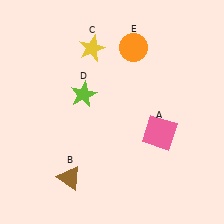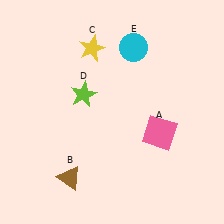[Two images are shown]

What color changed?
The circle (E) changed from orange in Image 1 to cyan in Image 2.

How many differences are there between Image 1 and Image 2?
There is 1 difference between the two images.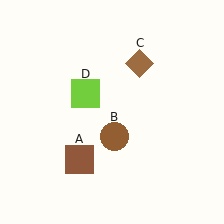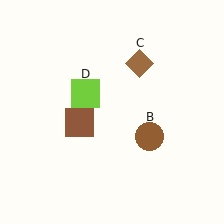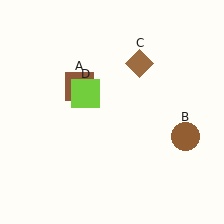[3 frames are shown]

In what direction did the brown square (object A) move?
The brown square (object A) moved up.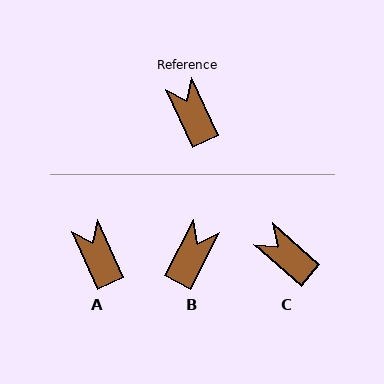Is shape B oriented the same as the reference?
No, it is off by about 52 degrees.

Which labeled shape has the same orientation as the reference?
A.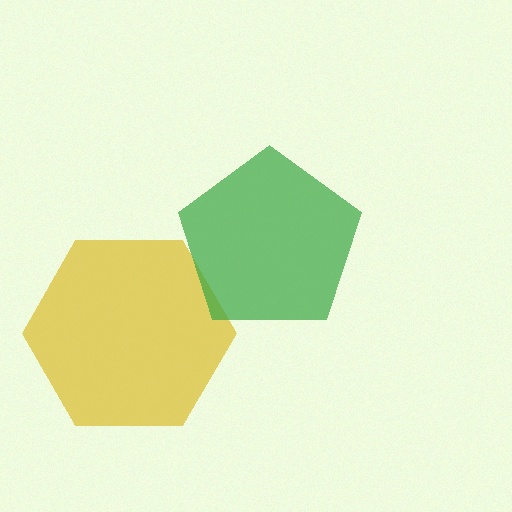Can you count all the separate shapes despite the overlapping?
Yes, there are 2 separate shapes.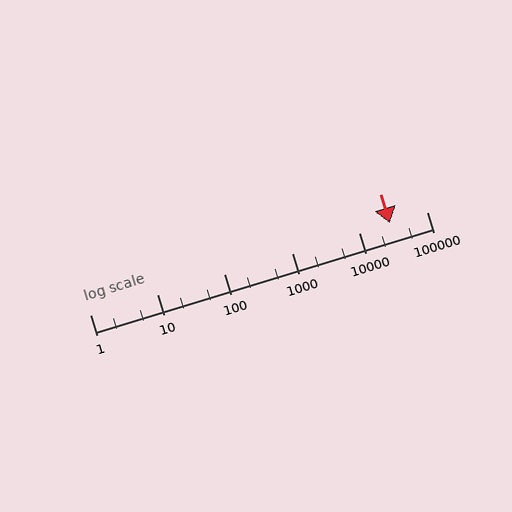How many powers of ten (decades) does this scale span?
The scale spans 5 decades, from 1 to 100000.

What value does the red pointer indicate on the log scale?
The pointer indicates approximately 28000.